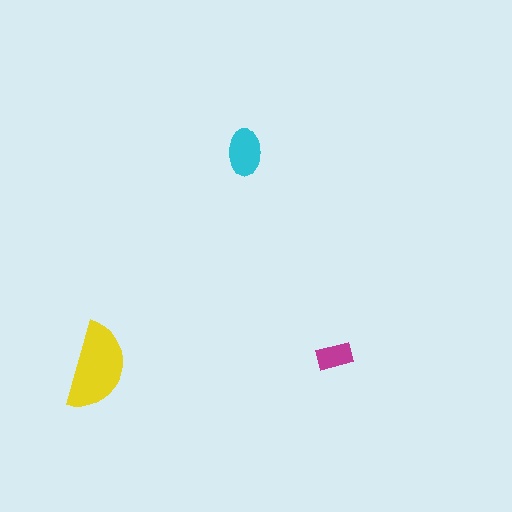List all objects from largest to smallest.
The yellow semicircle, the cyan ellipse, the magenta rectangle.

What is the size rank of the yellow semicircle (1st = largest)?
1st.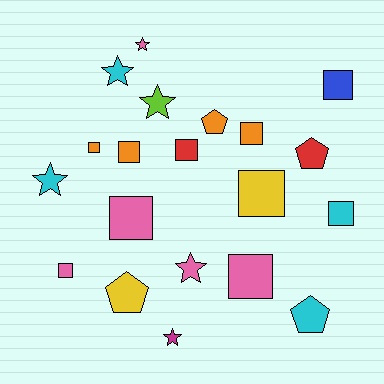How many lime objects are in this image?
There is 1 lime object.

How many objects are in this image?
There are 20 objects.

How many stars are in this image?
There are 6 stars.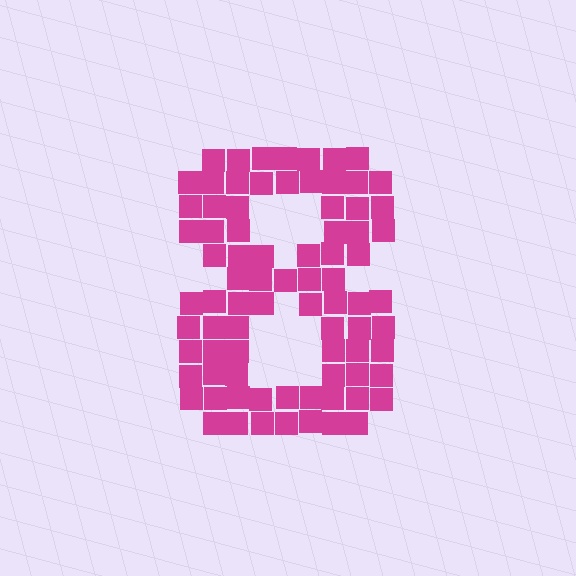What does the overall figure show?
The overall figure shows the digit 8.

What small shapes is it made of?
It is made of small squares.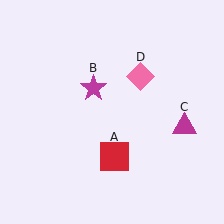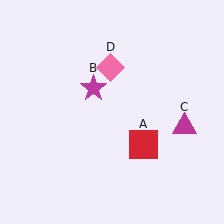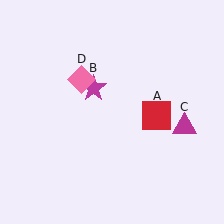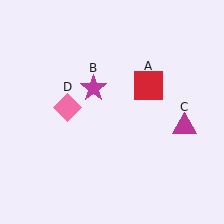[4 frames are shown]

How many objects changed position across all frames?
2 objects changed position: red square (object A), pink diamond (object D).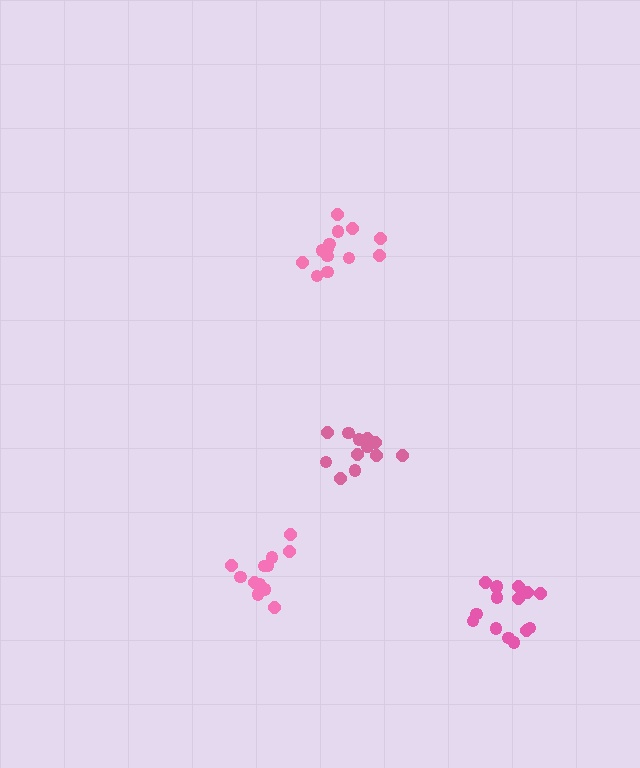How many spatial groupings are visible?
There are 4 spatial groupings.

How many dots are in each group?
Group 1: 13 dots, Group 2: 12 dots, Group 3: 15 dots, Group 4: 12 dots (52 total).